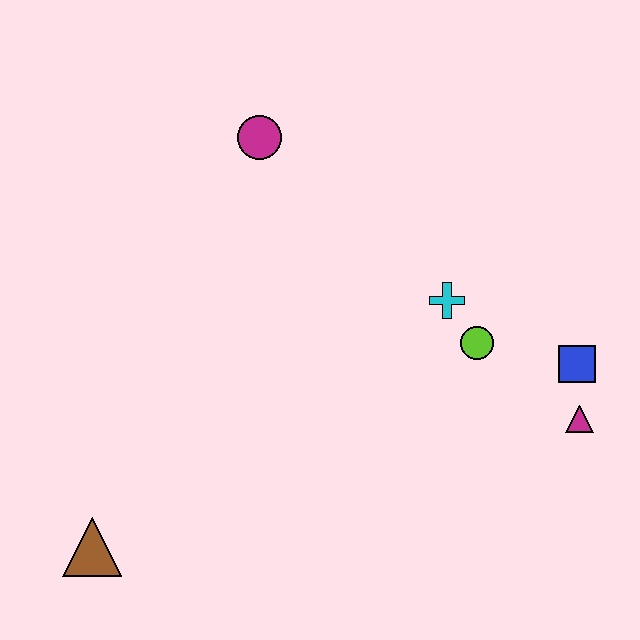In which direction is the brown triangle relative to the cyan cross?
The brown triangle is to the left of the cyan cross.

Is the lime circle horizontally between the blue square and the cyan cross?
Yes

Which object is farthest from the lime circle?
The brown triangle is farthest from the lime circle.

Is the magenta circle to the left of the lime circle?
Yes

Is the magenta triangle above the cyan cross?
No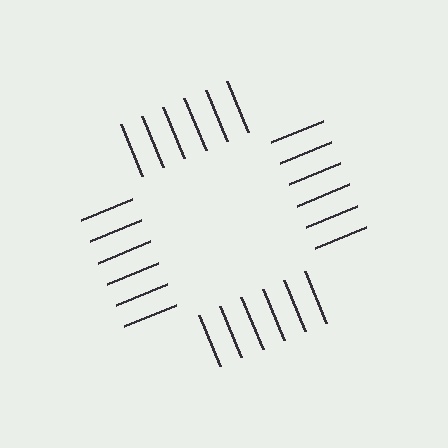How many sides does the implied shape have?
4 sides — the line-ends trace a square.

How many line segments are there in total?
24 — 6 along each of the 4 edges.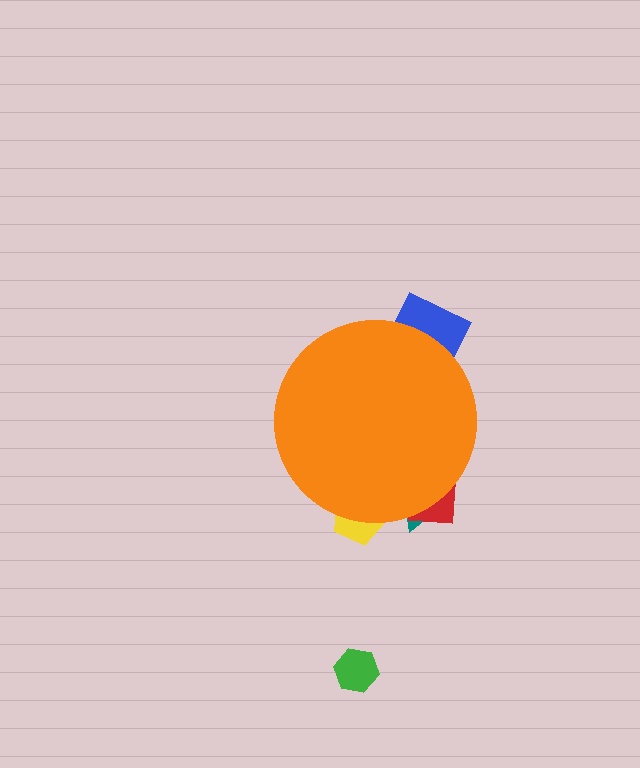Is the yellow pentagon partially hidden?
Yes, the yellow pentagon is partially hidden behind the orange circle.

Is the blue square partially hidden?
Yes, the blue square is partially hidden behind the orange circle.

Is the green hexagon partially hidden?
No, the green hexagon is fully visible.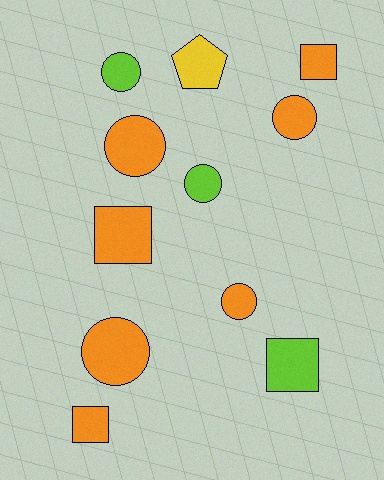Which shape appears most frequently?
Circle, with 6 objects.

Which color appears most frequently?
Orange, with 7 objects.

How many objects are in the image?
There are 11 objects.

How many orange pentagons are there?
There are no orange pentagons.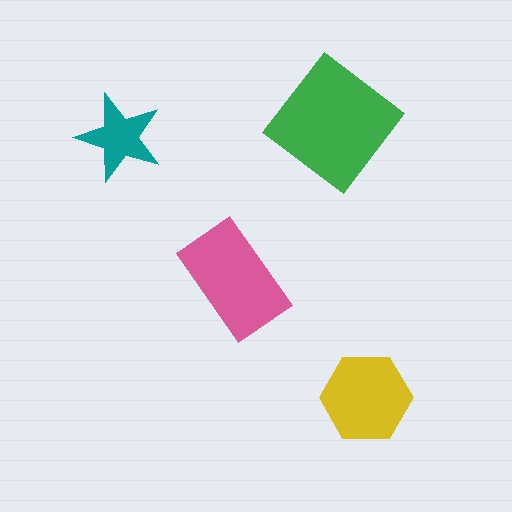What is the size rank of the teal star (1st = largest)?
4th.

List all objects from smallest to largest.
The teal star, the yellow hexagon, the pink rectangle, the green diamond.